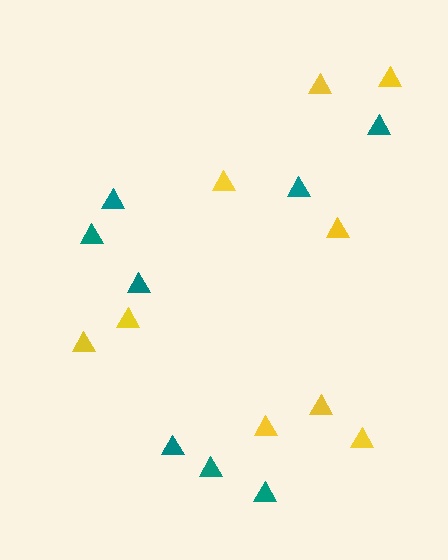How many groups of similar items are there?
There are 2 groups: one group of teal triangles (8) and one group of yellow triangles (9).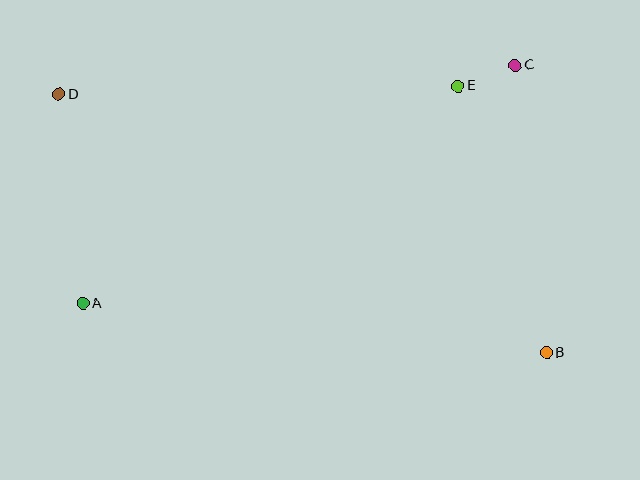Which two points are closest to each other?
Points C and E are closest to each other.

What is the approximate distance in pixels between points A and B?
The distance between A and B is approximately 466 pixels.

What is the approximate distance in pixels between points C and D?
The distance between C and D is approximately 457 pixels.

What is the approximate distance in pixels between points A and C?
The distance between A and C is approximately 493 pixels.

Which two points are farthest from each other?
Points B and D are farthest from each other.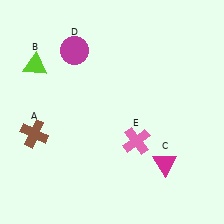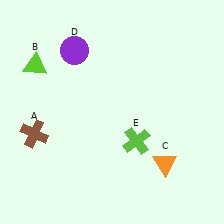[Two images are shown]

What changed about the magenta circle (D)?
In Image 1, D is magenta. In Image 2, it changed to purple.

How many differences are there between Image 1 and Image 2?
There are 3 differences between the two images.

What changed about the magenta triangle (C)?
In Image 1, C is magenta. In Image 2, it changed to orange.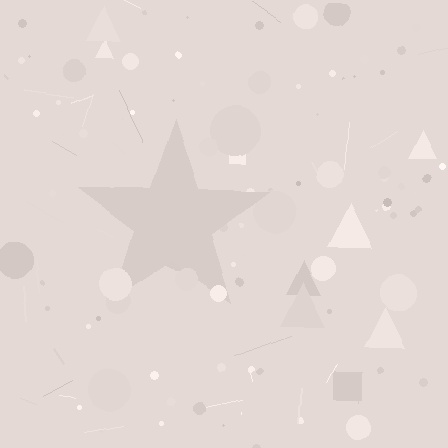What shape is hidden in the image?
A star is hidden in the image.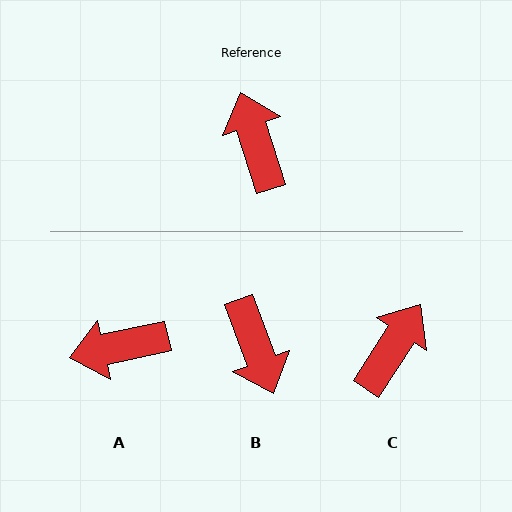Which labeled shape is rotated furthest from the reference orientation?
B, about 177 degrees away.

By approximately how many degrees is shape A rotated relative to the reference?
Approximately 84 degrees counter-clockwise.